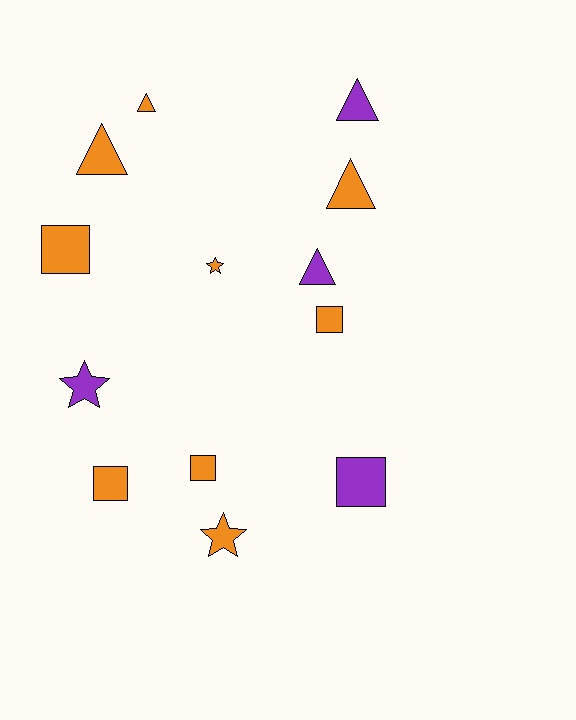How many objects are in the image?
There are 13 objects.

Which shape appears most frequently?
Triangle, with 5 objects.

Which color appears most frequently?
Orange, with 9 objects.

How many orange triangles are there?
There are 3 orange triangles.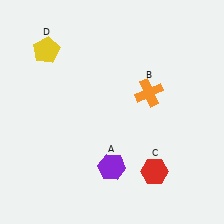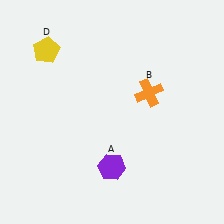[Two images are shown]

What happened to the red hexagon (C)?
The red hexagon (C) was removed in Image 2. It was in the bottom-right area of Image 1.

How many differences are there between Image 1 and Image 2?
There is 1 difference between the two images.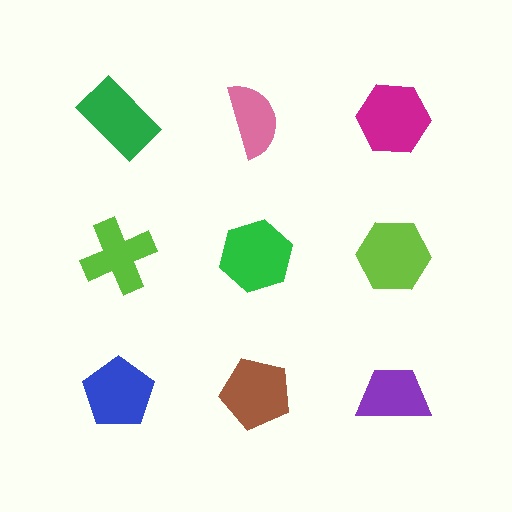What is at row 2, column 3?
A lime hexagon.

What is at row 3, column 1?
A blue pentagon.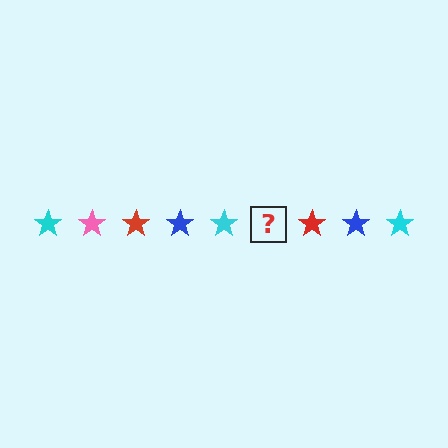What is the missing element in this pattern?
The missing element is a pink star.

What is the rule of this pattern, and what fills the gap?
The rule is that the pattern cycles through cyan, pink, red, blue stars. The gap should be filled with a pink star.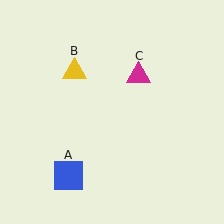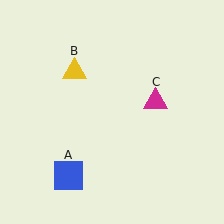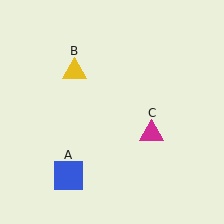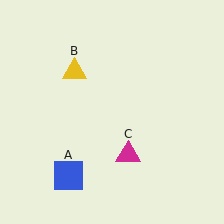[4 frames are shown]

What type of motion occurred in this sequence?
The magenta triangle (object C) rotated clockwise around the center of the scene.